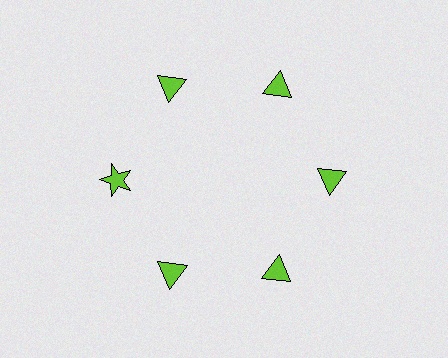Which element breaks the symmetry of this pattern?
The lime star at roughly the 9 o'clock position breaks the symmetry. All other shapes are lime triangles.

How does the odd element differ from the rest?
It has a different shape: star instead of triangle.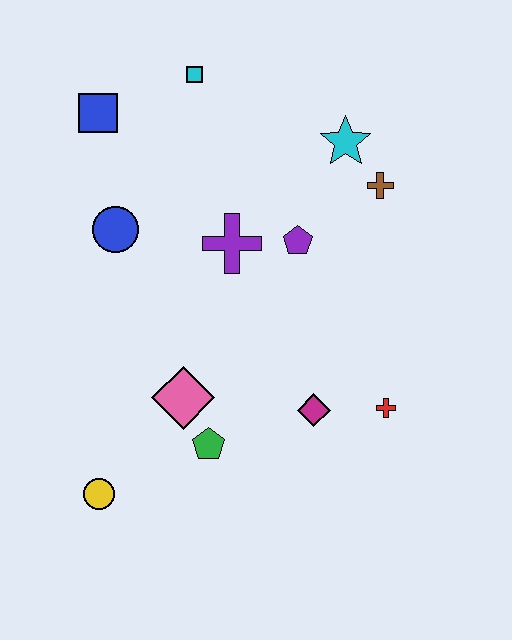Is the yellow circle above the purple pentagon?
No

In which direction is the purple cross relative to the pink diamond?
The purple cross is above the pink diamond.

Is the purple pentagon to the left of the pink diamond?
No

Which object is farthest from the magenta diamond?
The blue square is farthest from the magenta diamond.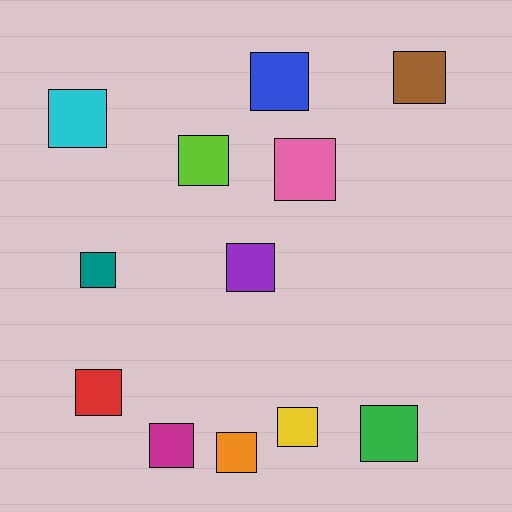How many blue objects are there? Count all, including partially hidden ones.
There is 1 blue object.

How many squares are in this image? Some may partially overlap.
There are 12 squares.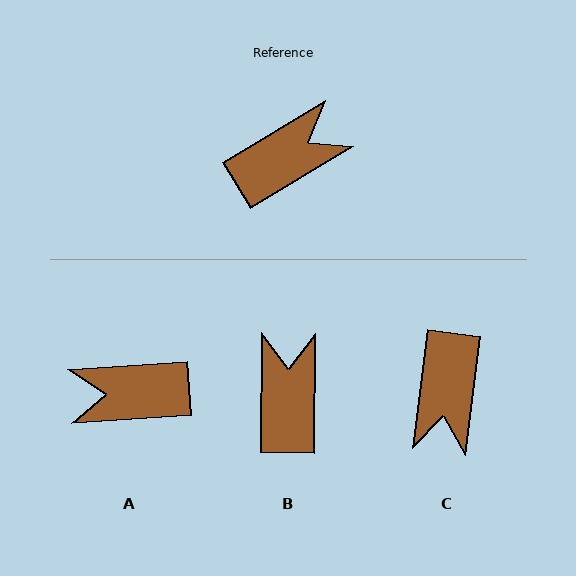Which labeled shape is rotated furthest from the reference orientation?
A, about 153 degrees away.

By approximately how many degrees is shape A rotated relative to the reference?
Approximately 153 degrees counter-clockwise.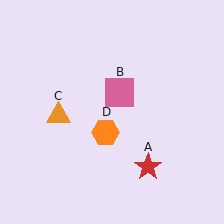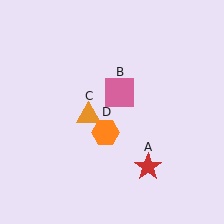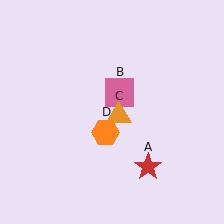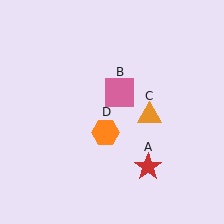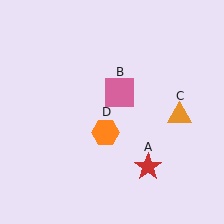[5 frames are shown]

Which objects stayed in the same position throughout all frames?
Red star (object A) and pink square (object B) and orange hexagon (object D) remained stationary.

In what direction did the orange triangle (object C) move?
The orange triangle (object C) moved right.